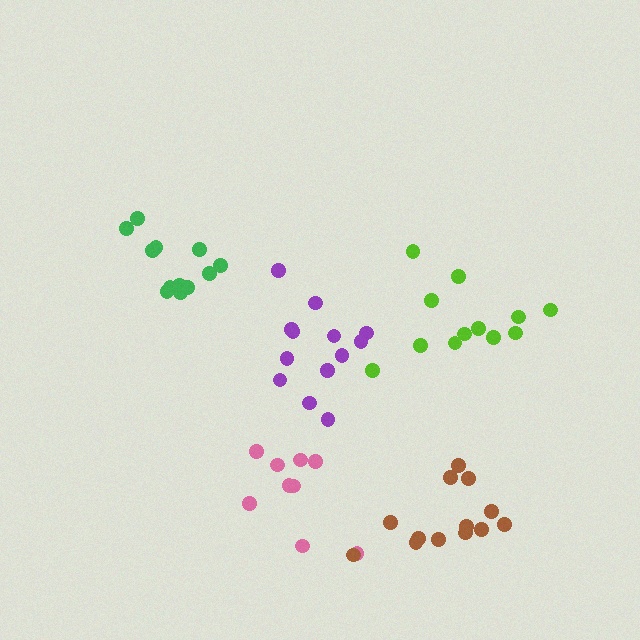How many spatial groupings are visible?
There are 5 spatial groupings.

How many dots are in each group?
Group 1: 9 dots, Group 2: 12 dots, Group 3: 12 dots, Group 4: 13 dots, Group 5: 13 dots (59 total).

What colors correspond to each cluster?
The clusters are colored: pink, green, lime, purple, brown.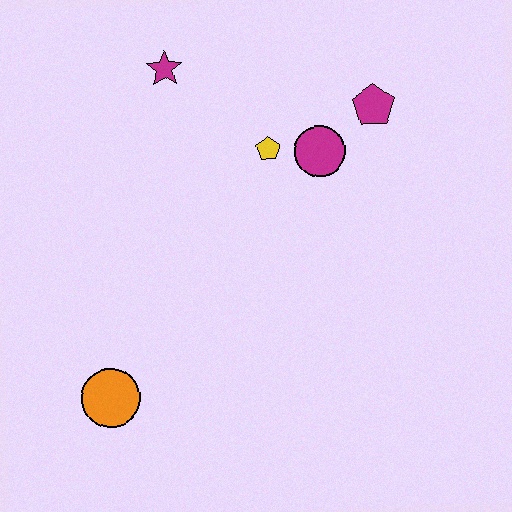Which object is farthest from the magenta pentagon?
The orange circle is farthest from the magenta pentagon.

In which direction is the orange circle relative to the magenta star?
The orange circle is below the magenta star.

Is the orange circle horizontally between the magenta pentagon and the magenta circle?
No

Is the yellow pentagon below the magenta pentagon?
Yes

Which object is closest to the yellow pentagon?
The magenta circle is closest to the yellow pentagon.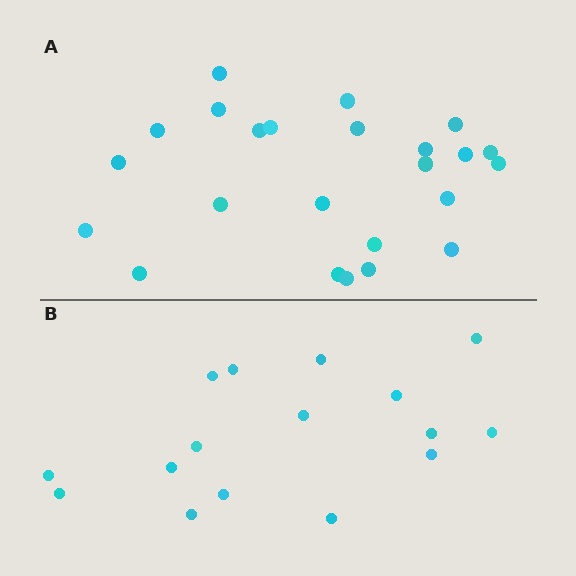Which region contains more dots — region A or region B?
Region A (the top region) has more dots.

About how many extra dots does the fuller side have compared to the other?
Region A has roughly 8 or so more dots than region B.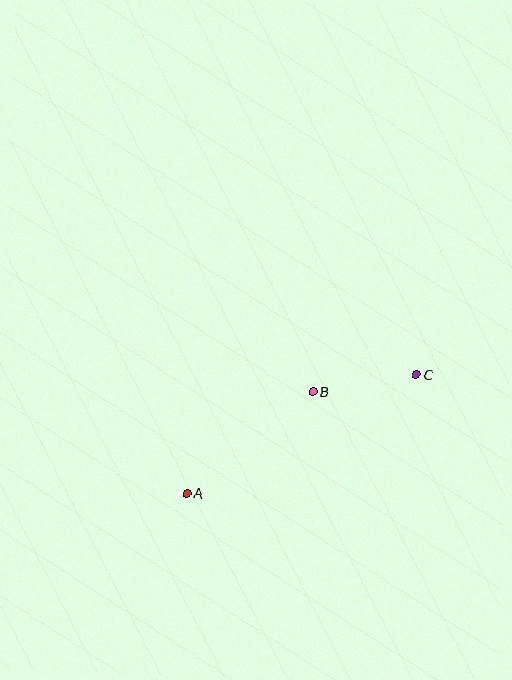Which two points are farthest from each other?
Points A and C are farthest from each other.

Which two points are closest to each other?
Points B and C are closest to each other.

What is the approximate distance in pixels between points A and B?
The distance between A and B is approximately 162 pixels.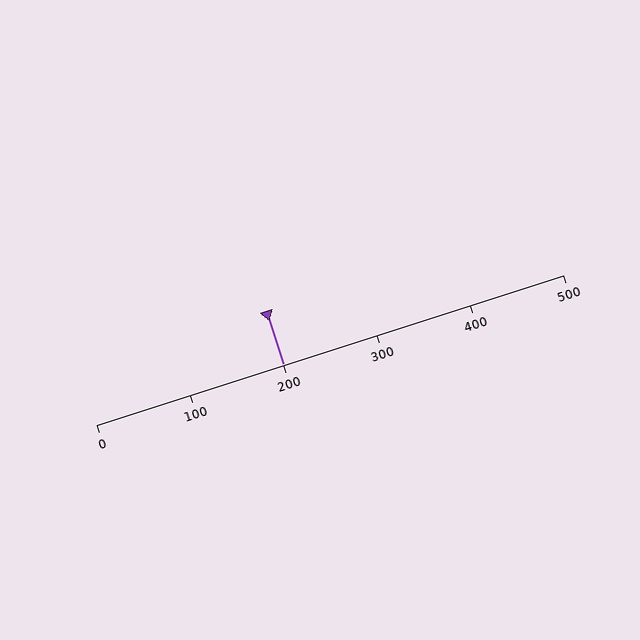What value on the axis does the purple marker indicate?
The marker indicates approximately 200.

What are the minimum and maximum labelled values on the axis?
The axis runs from 0 to 500.